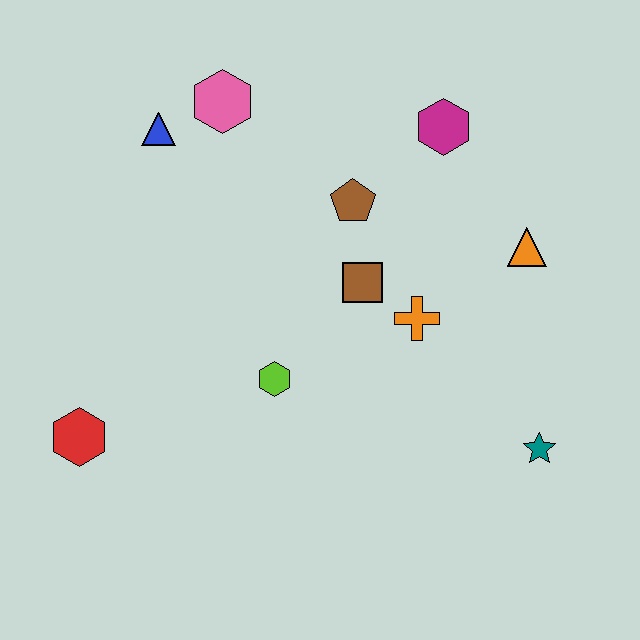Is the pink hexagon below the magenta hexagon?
No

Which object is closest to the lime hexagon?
The brown square is closest to the lime hexagon.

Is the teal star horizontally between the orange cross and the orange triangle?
No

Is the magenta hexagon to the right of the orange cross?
Yes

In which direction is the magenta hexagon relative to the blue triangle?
The magenta hexagon is to the right of the blue triangle.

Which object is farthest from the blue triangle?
The teal star is farthest from the blue triangle.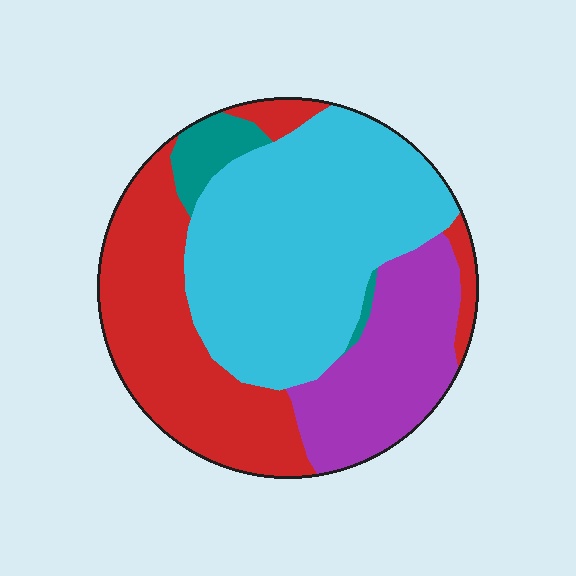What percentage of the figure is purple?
Purple covers roughly 20% of the figure.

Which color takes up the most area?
Cyan, at roughly 45%.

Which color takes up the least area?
Teal, at roughly 5%.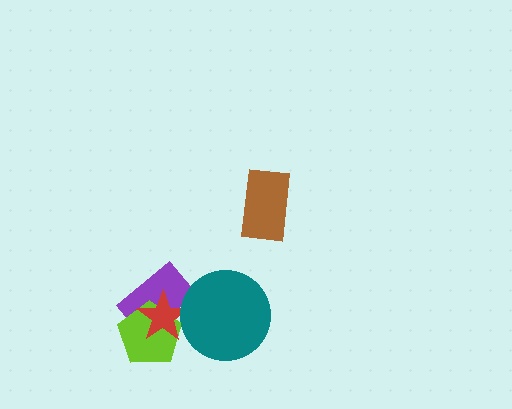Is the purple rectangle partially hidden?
Yes, it is partially covered by another shape.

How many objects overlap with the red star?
3 objects overlap with the red star.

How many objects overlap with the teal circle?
2 objects overlap with the teal circle.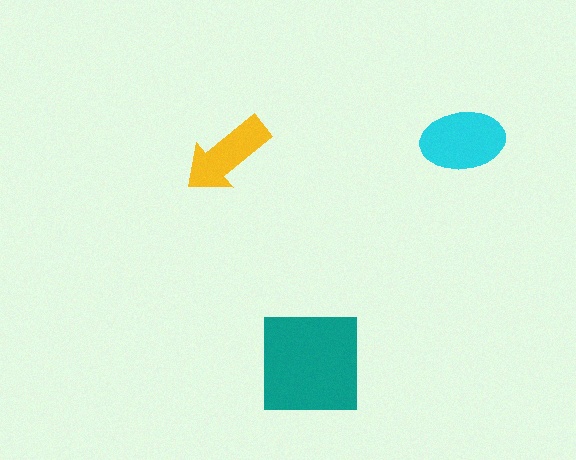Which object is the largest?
The teal square.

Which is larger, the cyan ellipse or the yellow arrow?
The cyan ellipse.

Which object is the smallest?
The yellow arrow.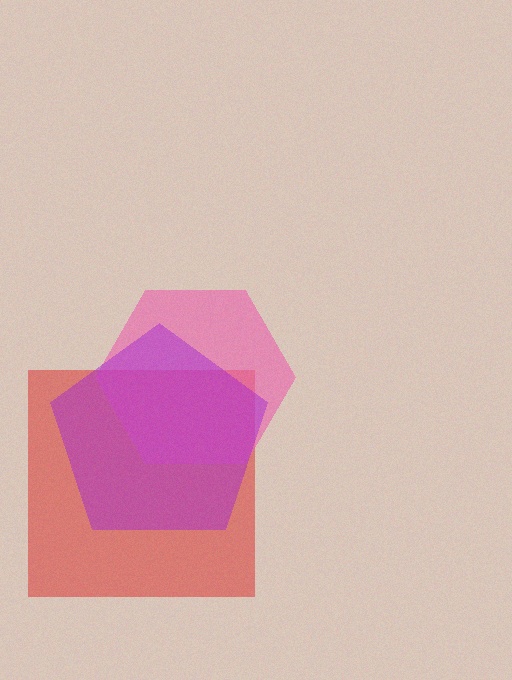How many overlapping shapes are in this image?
There are 3 overlapping shapes in the image.